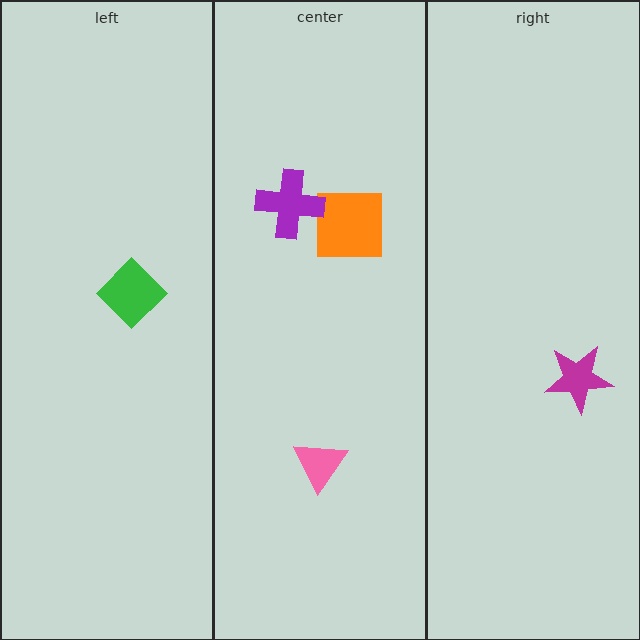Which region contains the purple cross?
The center region.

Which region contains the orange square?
The center region.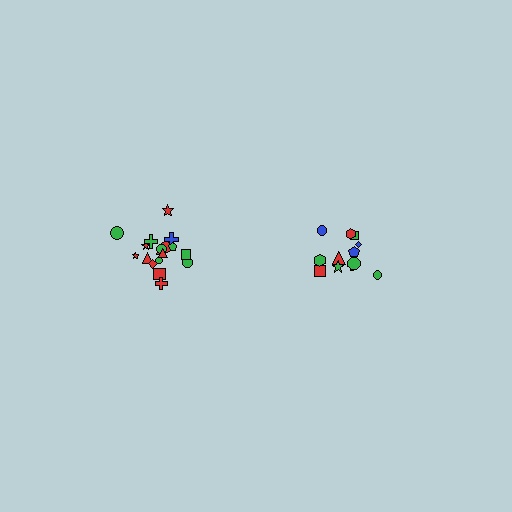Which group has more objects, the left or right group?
The left group.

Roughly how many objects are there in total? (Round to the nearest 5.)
Roughly 30 objects in total.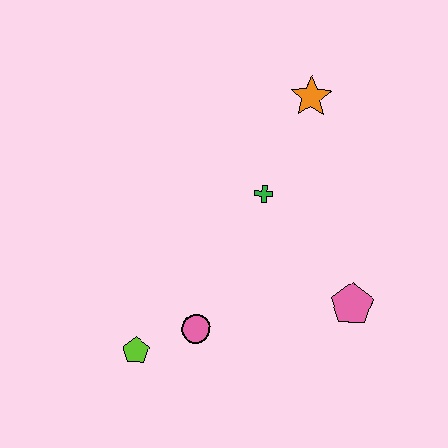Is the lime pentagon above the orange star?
No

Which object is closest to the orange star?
The green cross is closest to the orange star.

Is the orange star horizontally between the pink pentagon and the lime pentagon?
Yes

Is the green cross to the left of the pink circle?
No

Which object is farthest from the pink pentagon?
The lime pentagon is farthest from the pink pentagon.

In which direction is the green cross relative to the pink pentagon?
The green cross is above the pink pentagon.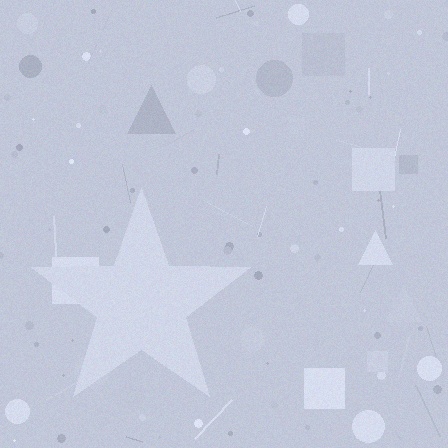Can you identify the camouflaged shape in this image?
The camouflaged shape is a star.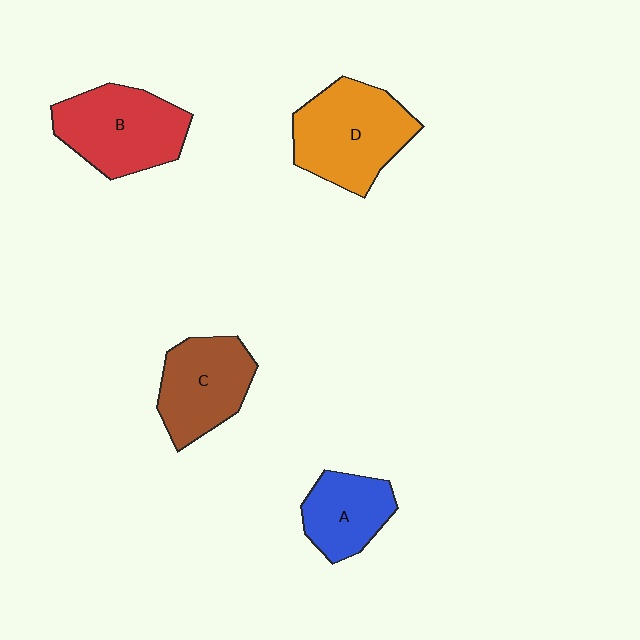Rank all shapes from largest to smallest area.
From largest to smallest: D (orange), B (red), C (brown), A (blue).